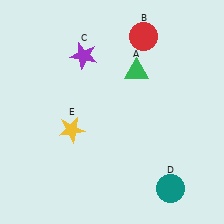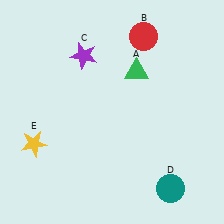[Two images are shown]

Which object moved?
The yellow star (E) moved left.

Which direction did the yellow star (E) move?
The yellow star (E) moved left.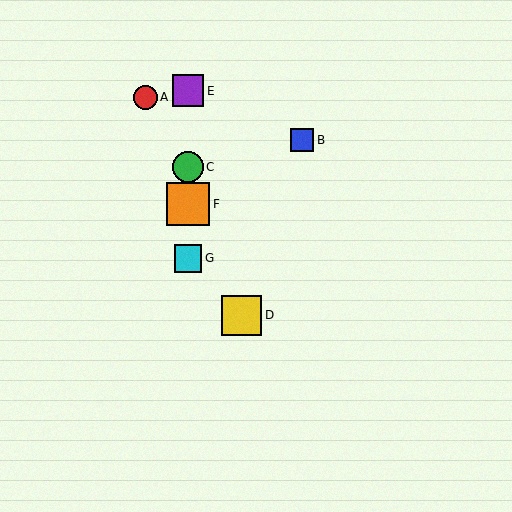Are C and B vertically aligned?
No, C is at x≈188 and B is at x≈302.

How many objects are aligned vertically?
4 objects (C, E, F, G) are aligned vertically.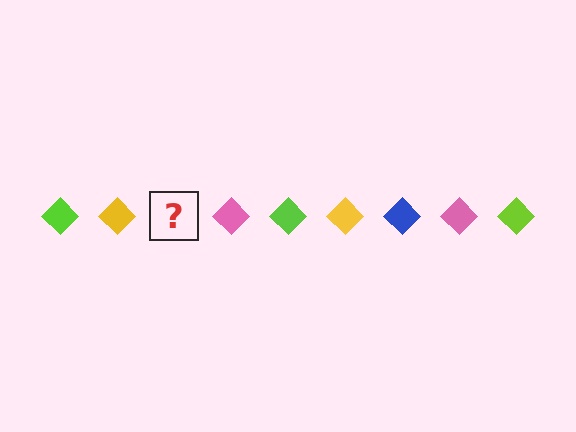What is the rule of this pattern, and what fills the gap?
The rule is that the pattern cycles through lime, yellow, blue, pink diamonds. The gap should be filled with a blue diamond.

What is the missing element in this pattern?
The missing element is a blue diamond.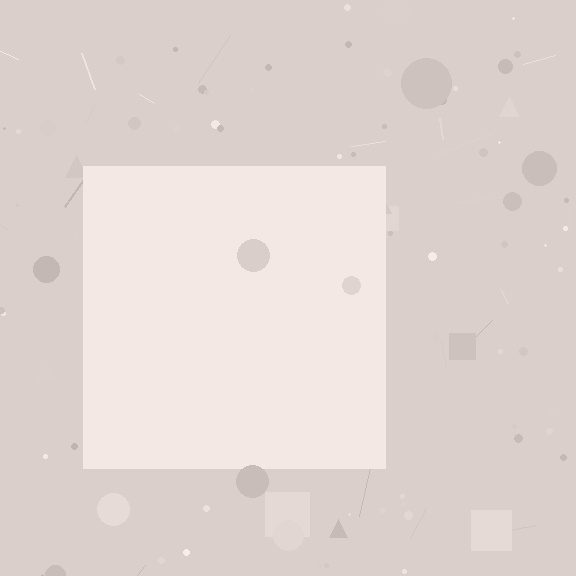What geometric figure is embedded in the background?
A square is embedded in the background.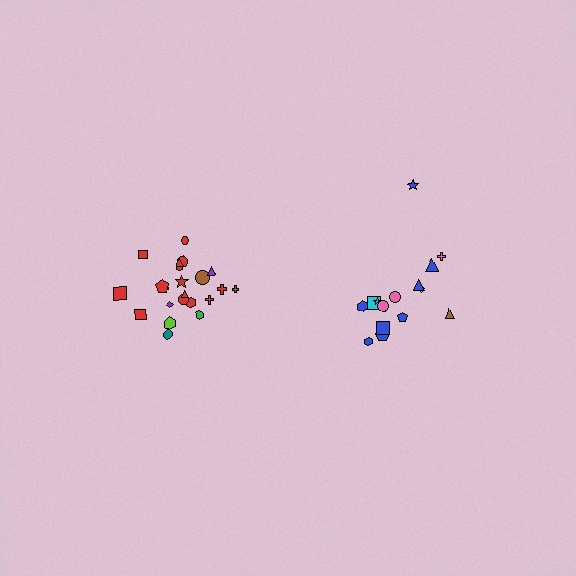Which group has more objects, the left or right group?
The left group.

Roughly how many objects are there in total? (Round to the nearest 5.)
Roughly 40 objects in total.